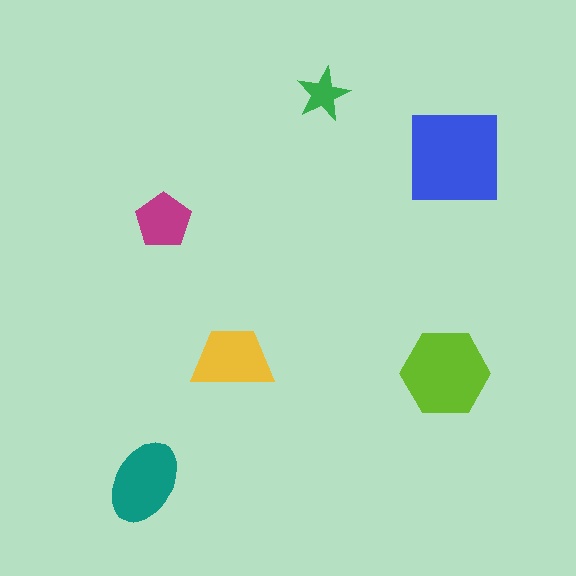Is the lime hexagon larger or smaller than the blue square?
Smaller.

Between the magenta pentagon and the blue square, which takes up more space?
The blue square.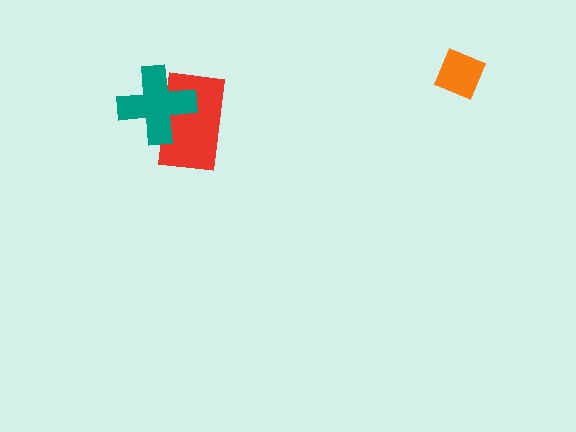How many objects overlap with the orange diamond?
0 objects overlap with the orange diamond.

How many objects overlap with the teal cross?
1 object overlaps with the teal cross.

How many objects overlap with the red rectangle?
1 object overlaps with the red rectangle.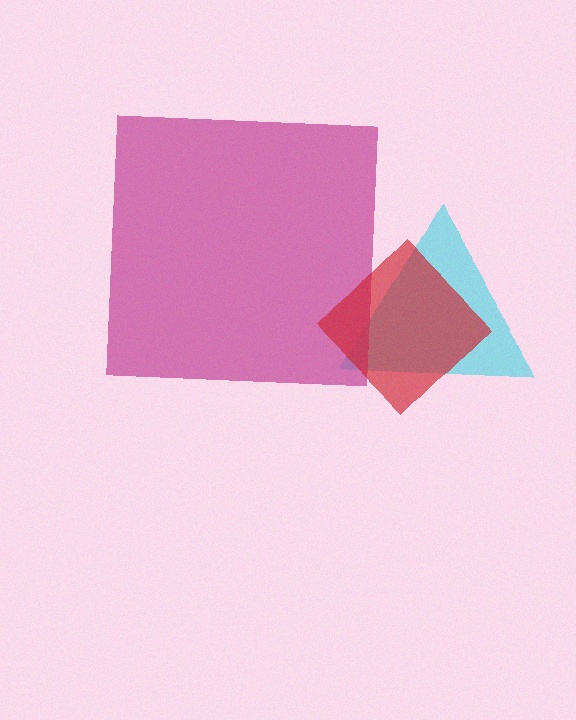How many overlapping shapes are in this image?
There are 3 overlapping shapes in the image.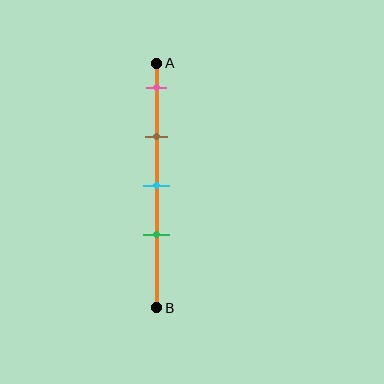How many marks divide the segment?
There are 4 marks dividing the segment.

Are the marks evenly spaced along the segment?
Yes, the marks are approximately evenly spaced.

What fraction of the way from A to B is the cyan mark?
The cyan mark is approximately 50% (0.5) of the way from A to B.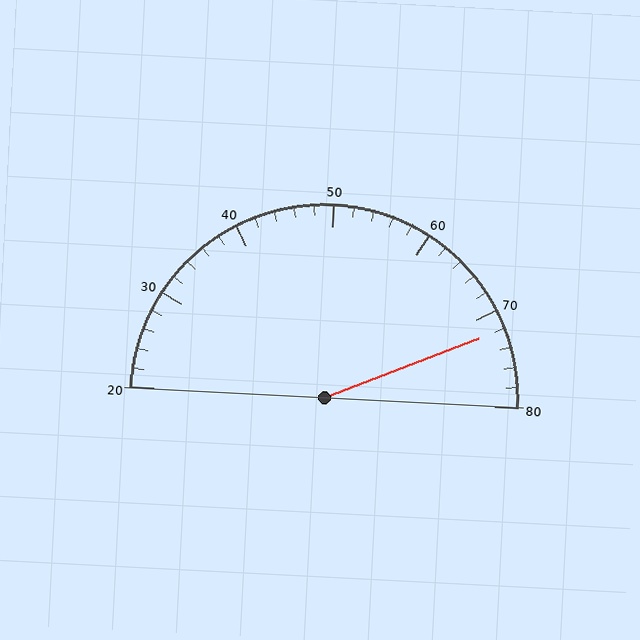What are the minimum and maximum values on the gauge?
The gauge ranges from 20 to 80.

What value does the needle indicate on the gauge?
The needle indicates approximately 72.